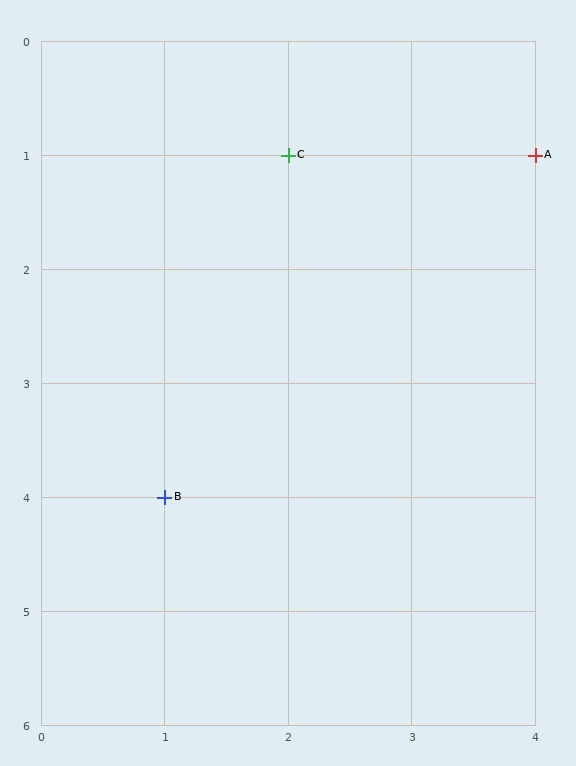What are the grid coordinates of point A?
Point A is at grid coordinates (4, 1).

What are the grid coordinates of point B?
Point B is at grid coordinates (1, 4).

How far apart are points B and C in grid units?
Points B and C are 1 column and 3 rows apart (about 3.2 grid units diagonally).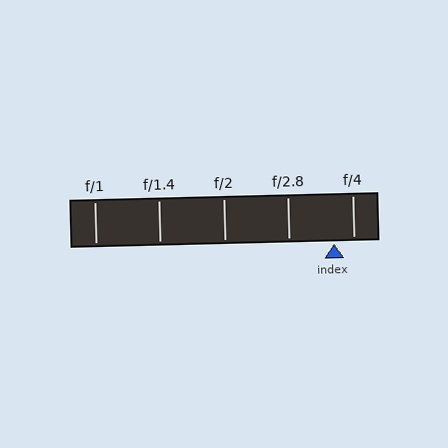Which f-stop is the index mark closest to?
The index mark is closest to f/4.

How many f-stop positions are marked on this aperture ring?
There are 5 f-stop positions marked.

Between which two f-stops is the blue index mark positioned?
The index mark is between f/2.8 and f/4.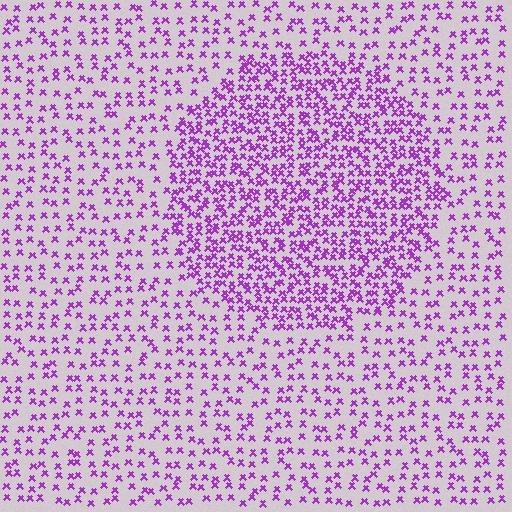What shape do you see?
I see a circle.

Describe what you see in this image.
The image contains small purple elements arranged at two different densities. A circle-shaped region is visible where the elements are more densely packed than the surrounding area.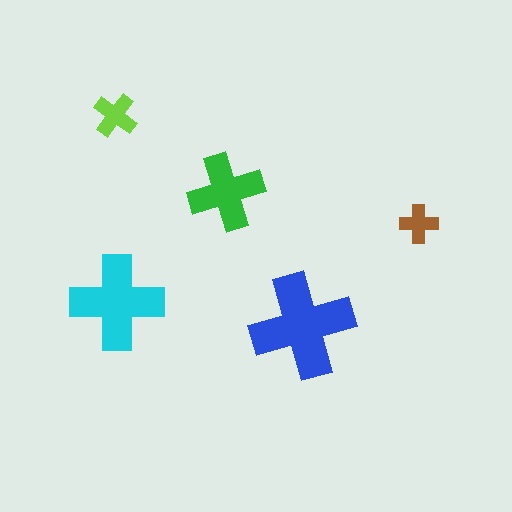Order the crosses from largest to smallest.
the blue one, the cyan one, the green one, the lime one, the brown one.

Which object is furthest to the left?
The lime cross is leftmost.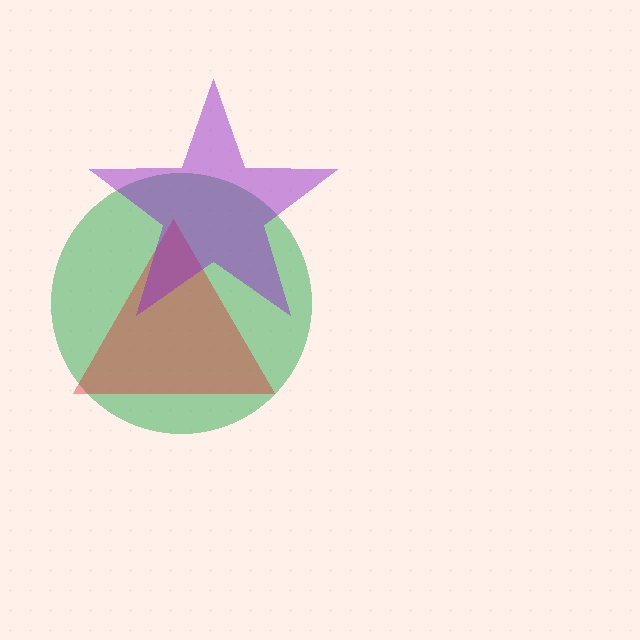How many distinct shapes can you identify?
There are 3 distinct shapes: a green circle, a red triangle, a purple star.